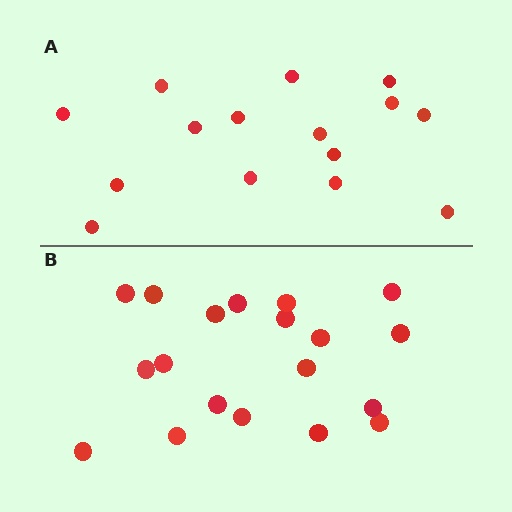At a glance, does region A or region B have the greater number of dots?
Region B (the bottom region) has more dots.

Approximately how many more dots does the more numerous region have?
Region B has about 4 more dots than region A.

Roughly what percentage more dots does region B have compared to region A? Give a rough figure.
About 25% more.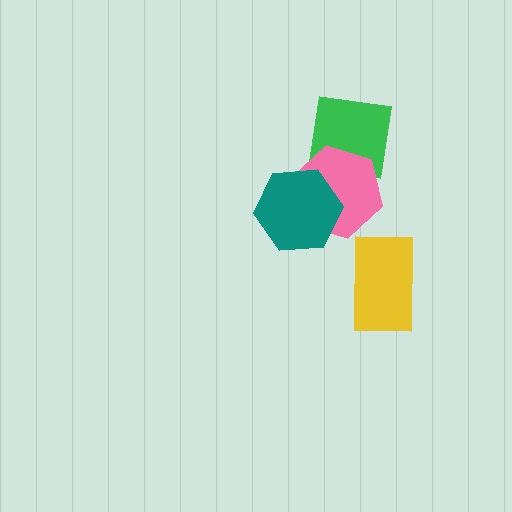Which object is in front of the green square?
The pink hexagon is in front of the green square.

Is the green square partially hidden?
Yes, it is partially covered by another shape.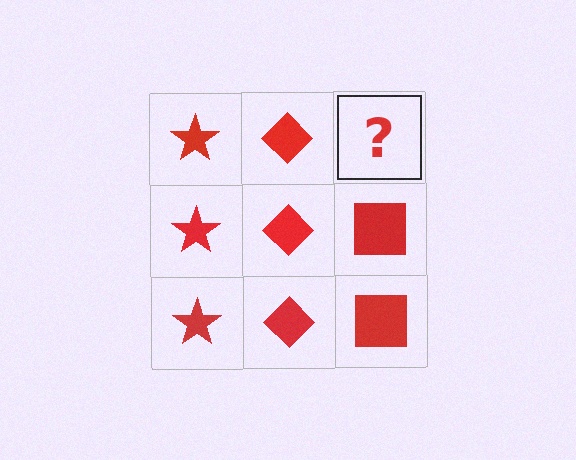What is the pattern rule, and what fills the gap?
The rule is that each column has a consistent shape. The gap should be filled with a red square.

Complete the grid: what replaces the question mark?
The question mark should be replaced with a red square.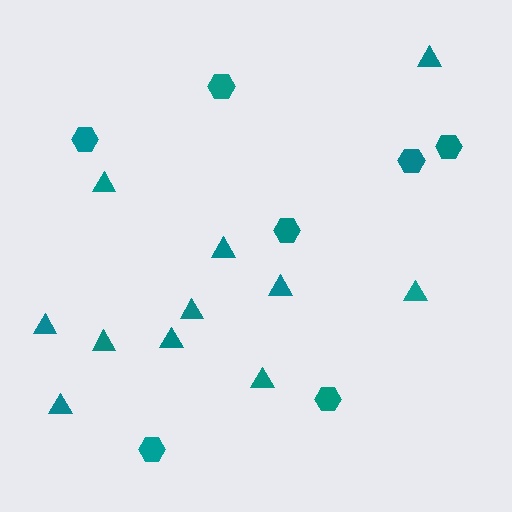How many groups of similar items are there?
There are 2 groups: one group of triangles (11) and one group of hexagons (7).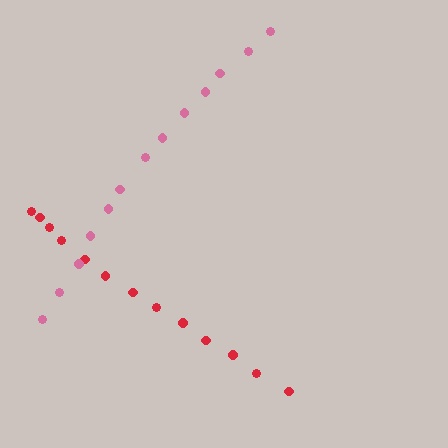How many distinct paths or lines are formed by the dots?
There are 2 distinct paths.